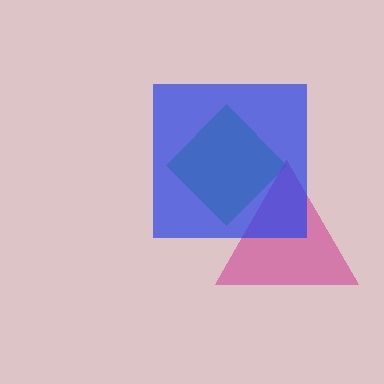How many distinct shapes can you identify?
There are 3 distinct shapes: a green diamond, a magenta triangle, a blue square.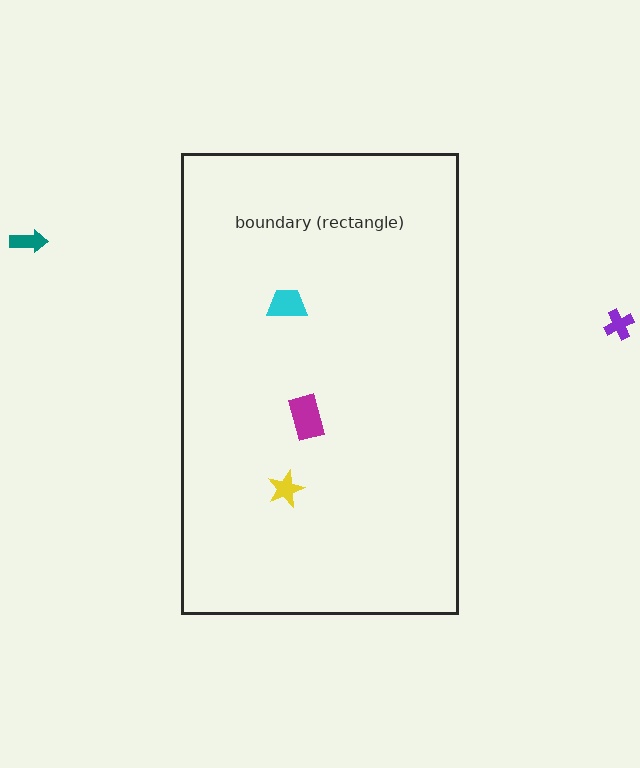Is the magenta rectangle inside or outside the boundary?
Inside.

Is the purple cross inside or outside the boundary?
Outside.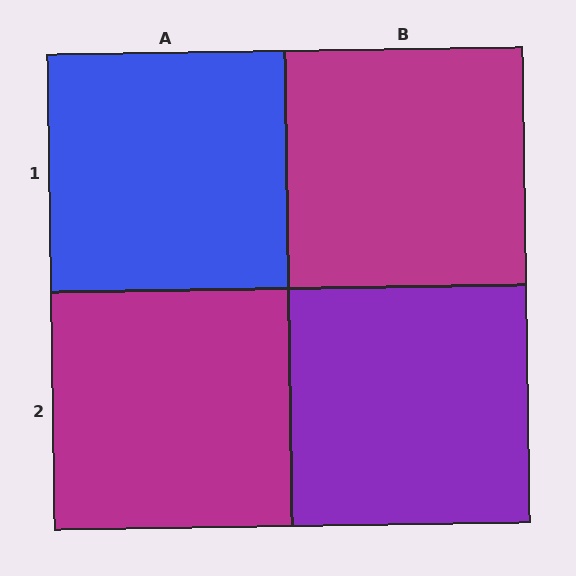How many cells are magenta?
2 cells are magenta.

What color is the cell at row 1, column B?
Magenta.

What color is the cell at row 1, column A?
Blue.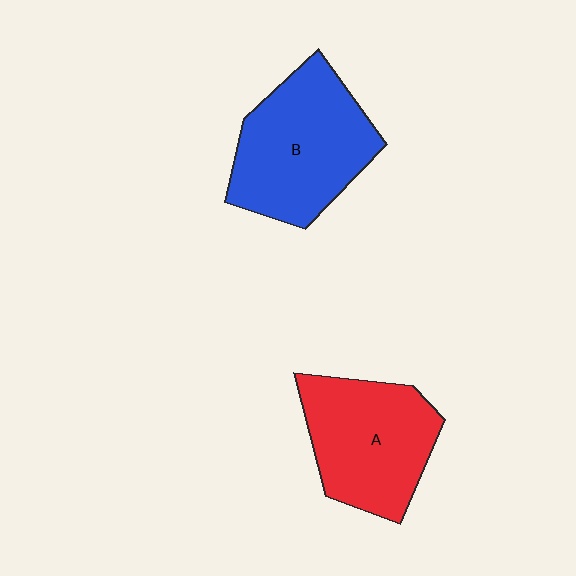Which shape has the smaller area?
Shape A (red).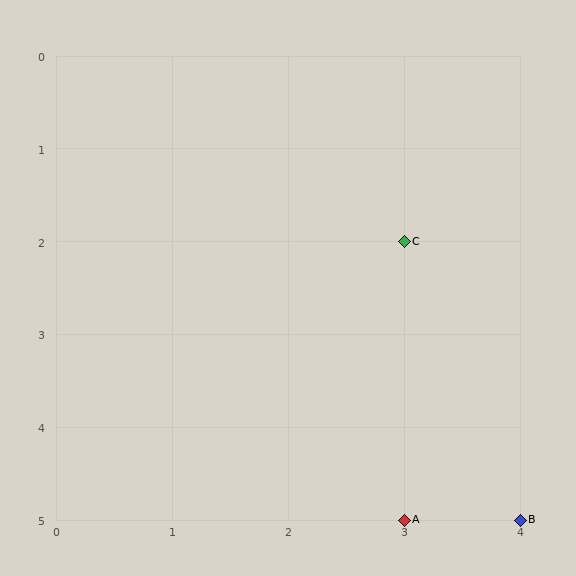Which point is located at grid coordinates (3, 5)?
Point A is at (3, 5).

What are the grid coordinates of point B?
Point B is at grid coordinates (4, 5).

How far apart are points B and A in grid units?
Points B and A are 1 column apart.